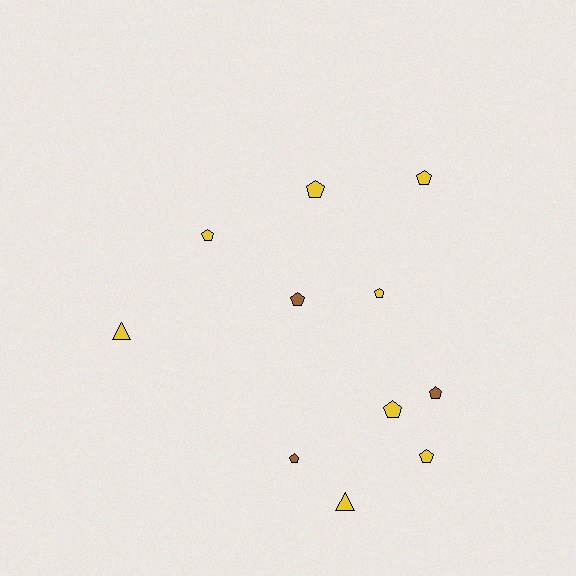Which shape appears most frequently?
Pentagon, with 9 objects.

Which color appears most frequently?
Yellow, with 8 objects.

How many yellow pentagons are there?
There are 6 yellow pentagons.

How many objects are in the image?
There are 11 objects.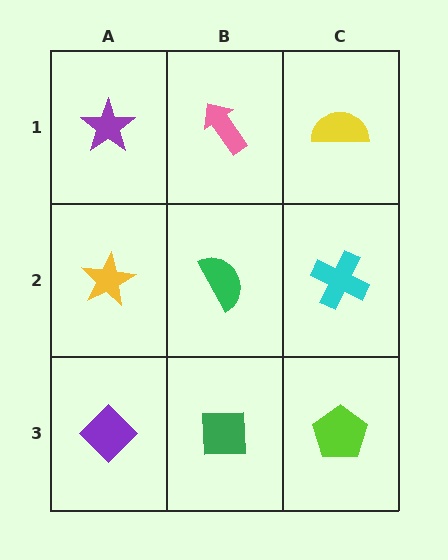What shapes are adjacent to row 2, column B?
A pink arrow (row 1, column B), a green square (row 3, column B), a yellow star (row 2, column A), a cyan cross (row 2, column C).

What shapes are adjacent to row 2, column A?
A purple star (row 1, column A), a purple diamond (row 3, column A), a green semicircle (row 2, column B).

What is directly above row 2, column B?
A pink arrow.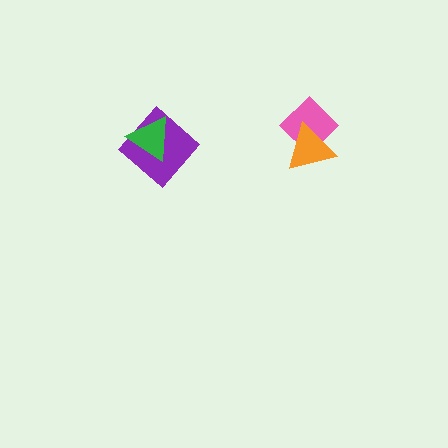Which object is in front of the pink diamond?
The orange triangle is in front of the pink diamond.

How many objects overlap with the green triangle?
1 object overlaps with the green triangle.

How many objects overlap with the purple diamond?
1 object overlaps with the purple diamond.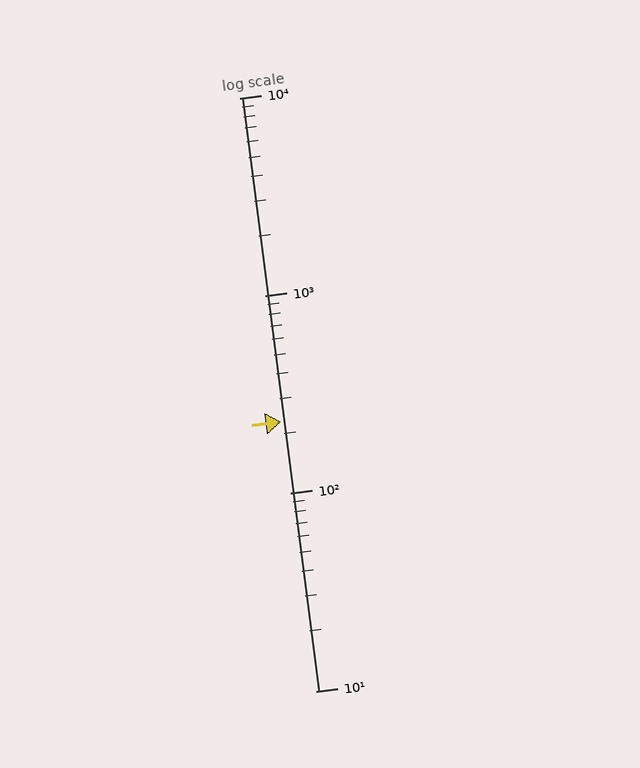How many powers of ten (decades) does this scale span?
The scale spans 3 decades, from 10 to 10000.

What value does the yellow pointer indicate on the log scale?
The pointer indicates approximately 230.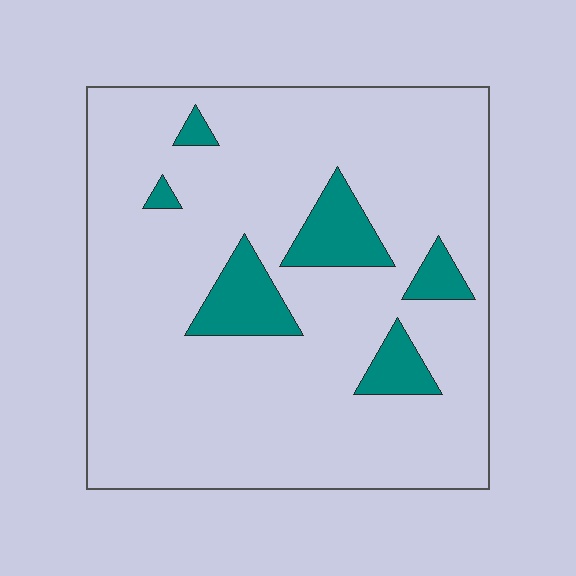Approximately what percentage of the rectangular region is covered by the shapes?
Approximately 10%.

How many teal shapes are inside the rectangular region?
6.